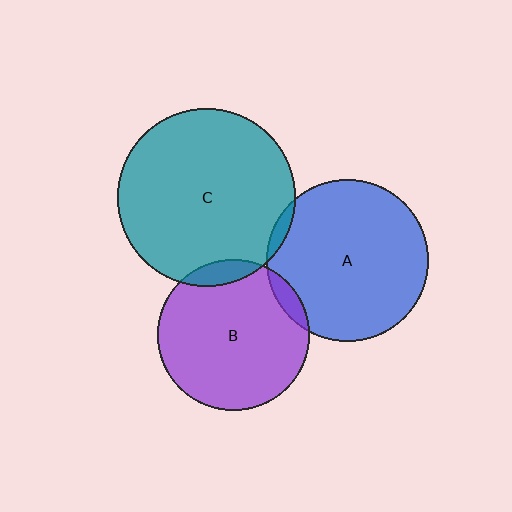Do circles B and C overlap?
Yes.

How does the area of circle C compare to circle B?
Approximately 1.4 times.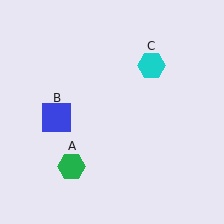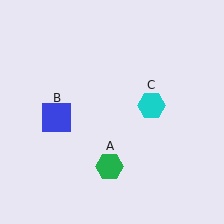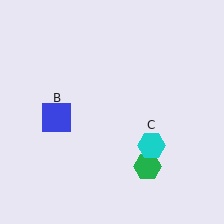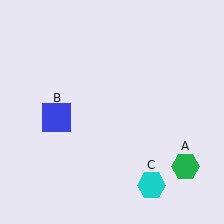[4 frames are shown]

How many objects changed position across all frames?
2 objects changed position: green hexagon (object A), cyan hexagon (object C).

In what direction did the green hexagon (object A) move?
The green hexagon (object A) moved right.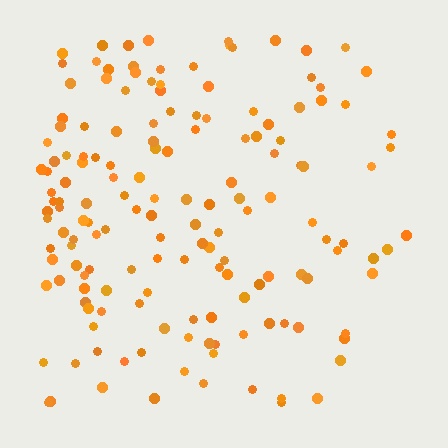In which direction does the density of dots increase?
From right to left, with the left side densest.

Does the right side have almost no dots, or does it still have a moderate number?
Still a moderate number, just noticeably fewer than the left.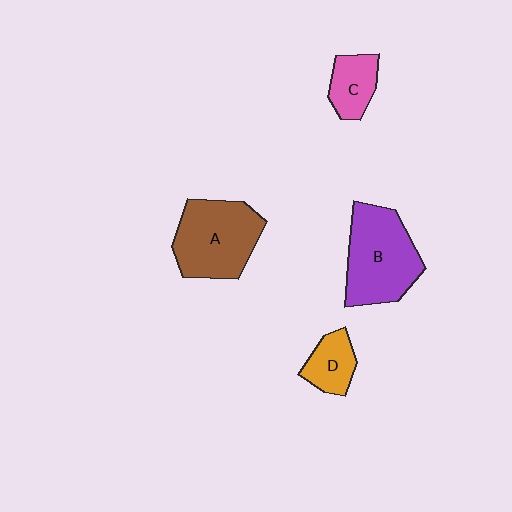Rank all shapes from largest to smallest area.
From largest to smallest: B (purple), A (brown), C (pink), D (orange).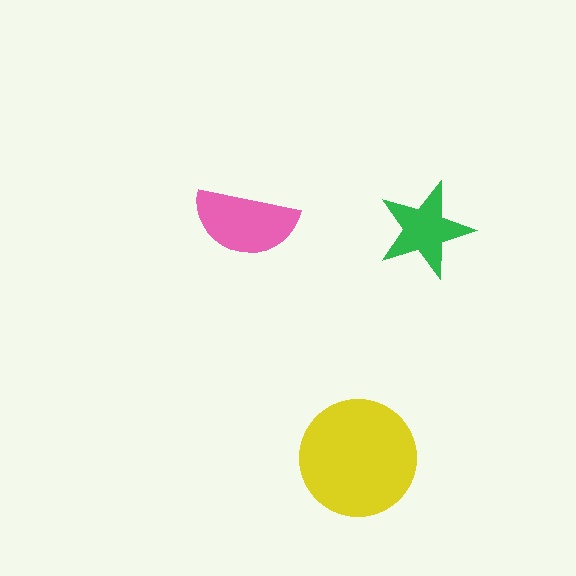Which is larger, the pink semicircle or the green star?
The pink semicircle.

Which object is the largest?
The yellow circle.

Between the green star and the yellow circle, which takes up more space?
The yellow circle.